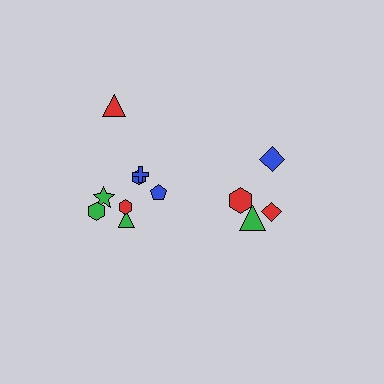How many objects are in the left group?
There are 8 objects.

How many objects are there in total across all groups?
There are 12 objects.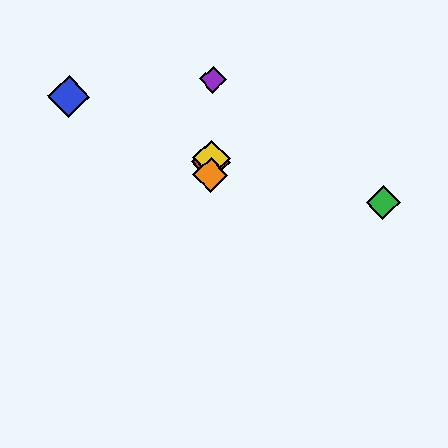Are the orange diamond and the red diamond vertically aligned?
Yes, both are at x≈211.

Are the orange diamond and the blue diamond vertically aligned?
No, the orange diamond is at x≈211 and the blue diamond is at x≈69.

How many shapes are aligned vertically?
4 shapes (the red diamond, the yellow diamond, the purple diamond, the orange diamond) are aligned vertically.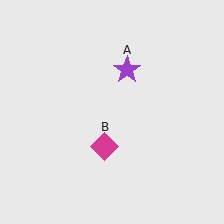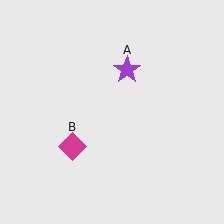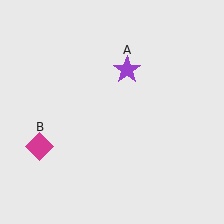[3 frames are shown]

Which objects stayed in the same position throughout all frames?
Purple star (object A) remained stationary.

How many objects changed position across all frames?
1 object changed position: magenta diamond (object B).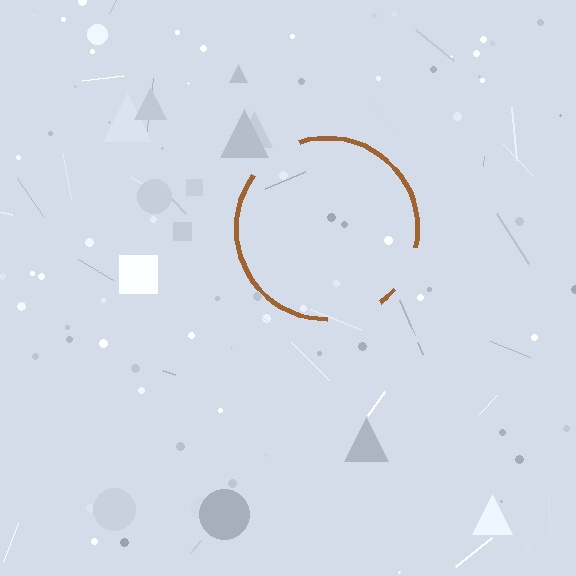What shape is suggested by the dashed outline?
The dashed outline suggests a circle.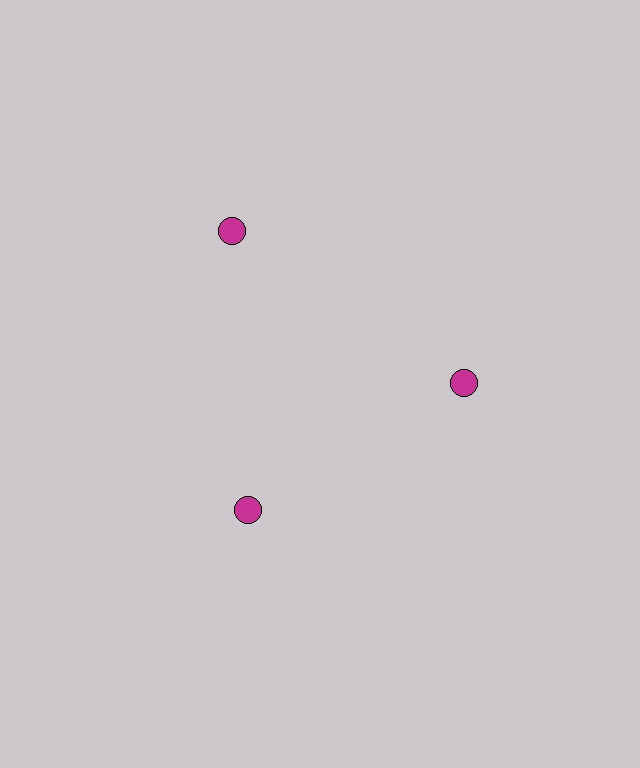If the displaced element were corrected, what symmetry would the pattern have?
It would have 3-fold rotational symmetry — the pattern would map onto itself every 120 degrees.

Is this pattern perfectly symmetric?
No. The 3 magenta circles are arranged in a ring, but one element near the 11 o'clock position is pushed outward from the center, breaking the 3-fold rotational symmetry.